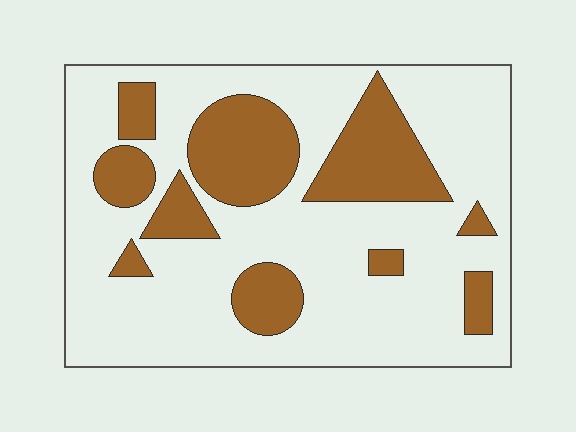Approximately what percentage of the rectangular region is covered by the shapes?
Approximately 25%.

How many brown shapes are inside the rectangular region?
10.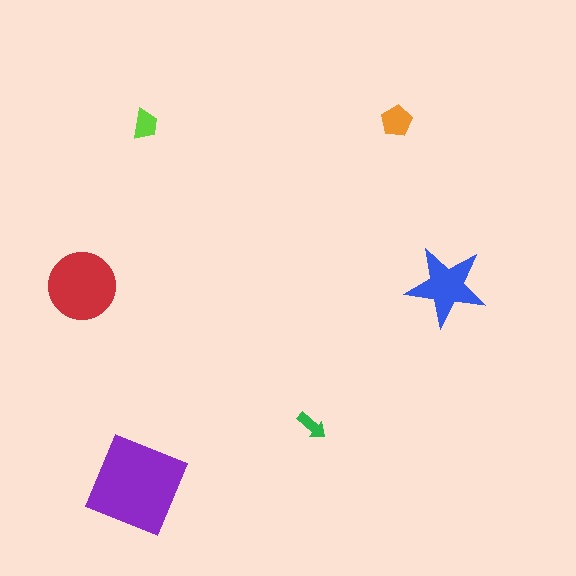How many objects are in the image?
There are 6 objects in the image.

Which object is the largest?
The purple square.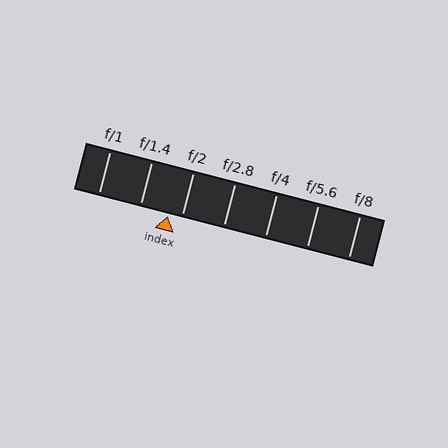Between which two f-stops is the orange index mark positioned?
The index mark is between f/1.4 and f/2.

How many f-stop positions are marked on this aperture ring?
There are 7 f-stop positions marked.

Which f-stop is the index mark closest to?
The index mark is closest to f/2.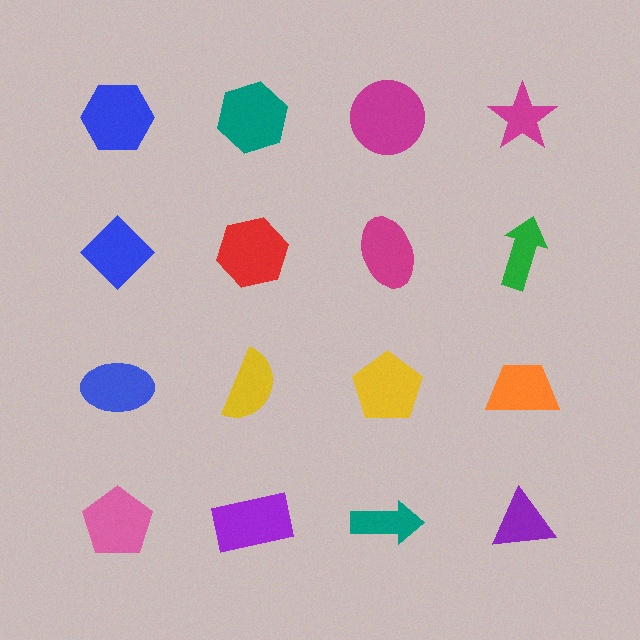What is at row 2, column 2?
A red hexagon.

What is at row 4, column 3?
A teal arrow.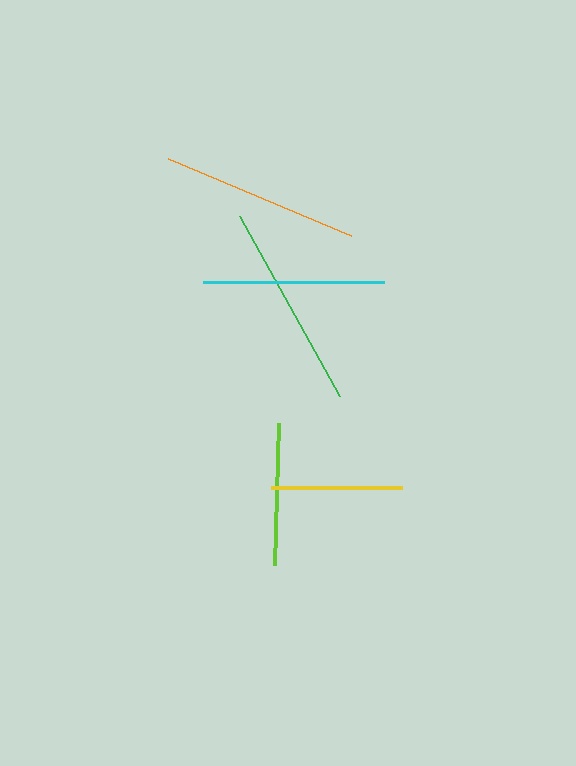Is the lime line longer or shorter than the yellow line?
The lime line is longer than the yellow line.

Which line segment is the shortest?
The yellow line is the shortest at approximately 131 pixels.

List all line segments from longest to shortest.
From longest to shortest: green, orange, cyan, lime, yellow.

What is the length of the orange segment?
The orange segment is approximately 199 pixels long.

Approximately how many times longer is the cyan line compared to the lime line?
The cyan line is approximately 1.3 times the length of the lime line.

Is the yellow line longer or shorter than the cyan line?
The cyan line is longer than the yellow line.